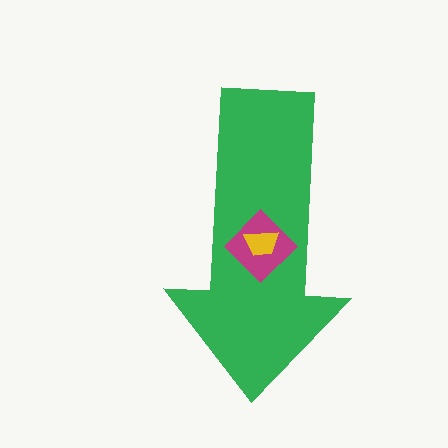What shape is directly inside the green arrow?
The magenta diamond.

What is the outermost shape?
The green arrow.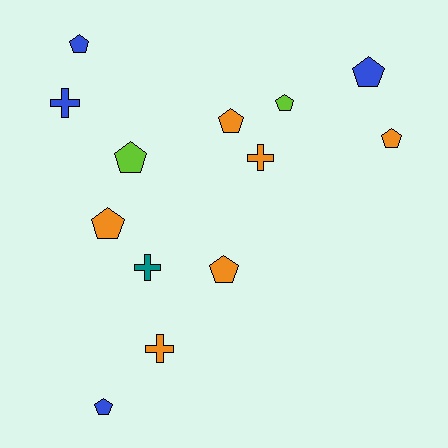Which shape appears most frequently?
Pentagon, with 9 objects.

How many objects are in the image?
There are 13 objects.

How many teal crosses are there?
There is 1 teal cross.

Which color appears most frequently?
Orange, with 6 objects.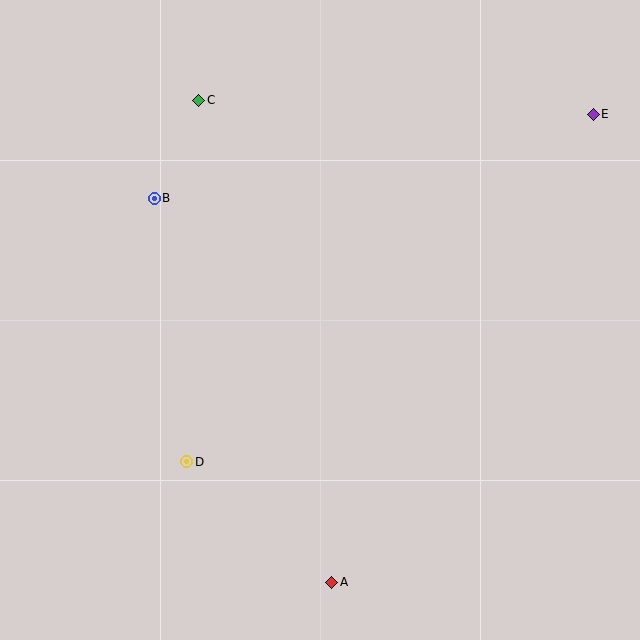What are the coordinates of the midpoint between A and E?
The midpoint between A and E is at (463, 348).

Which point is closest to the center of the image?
Point D at (187, 462) is closest to the center.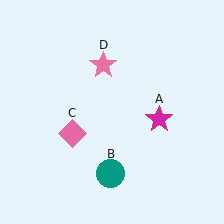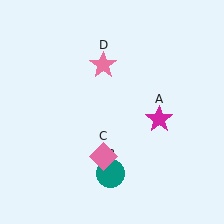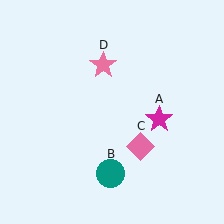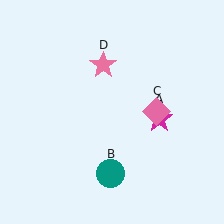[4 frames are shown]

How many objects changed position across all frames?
1 object changed position: pink diamond (object C).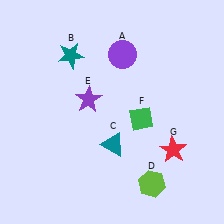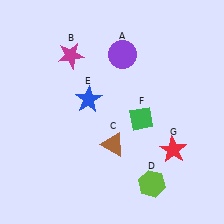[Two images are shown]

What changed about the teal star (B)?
In Image 1, B is teal. In Image 2, it changed to magenta.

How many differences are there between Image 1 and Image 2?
There are 3 differences between the two images.